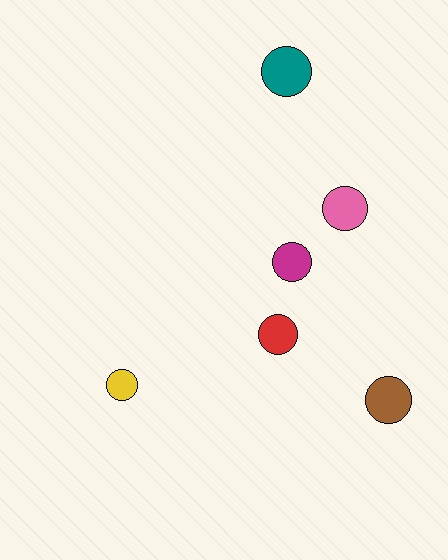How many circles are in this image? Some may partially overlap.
There are 6 circles.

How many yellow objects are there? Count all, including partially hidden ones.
There is 1 yellow object.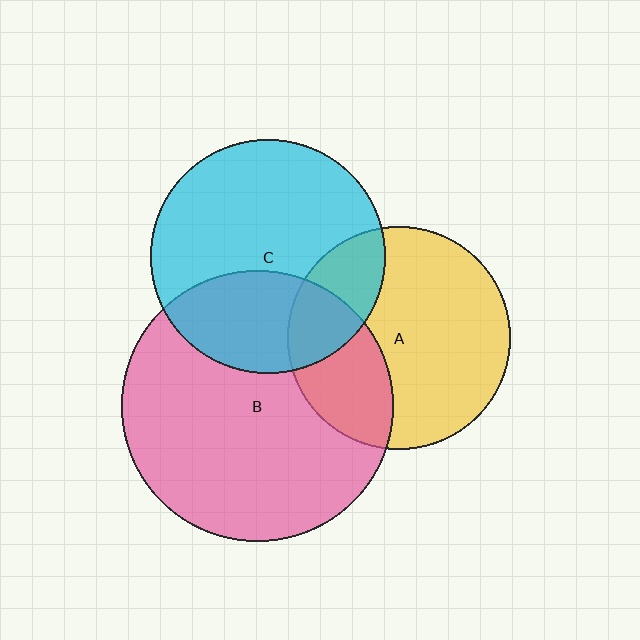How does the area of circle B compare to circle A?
Approximately 1.5 times.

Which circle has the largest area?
Circle B (pink).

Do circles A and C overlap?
Yes.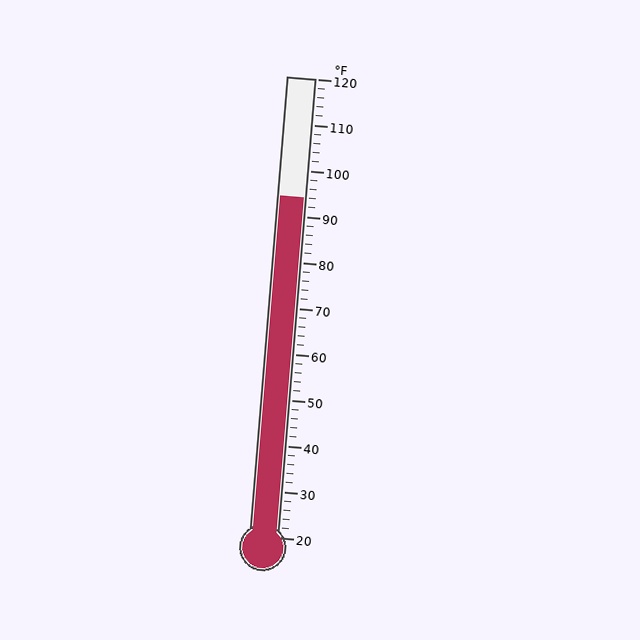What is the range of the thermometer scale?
The thermometer scale ranges from 20°F to 120°F.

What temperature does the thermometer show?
The thermometer shows approximately 94°F.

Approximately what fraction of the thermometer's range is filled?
The thermometer is filled to approximately 75% of its range.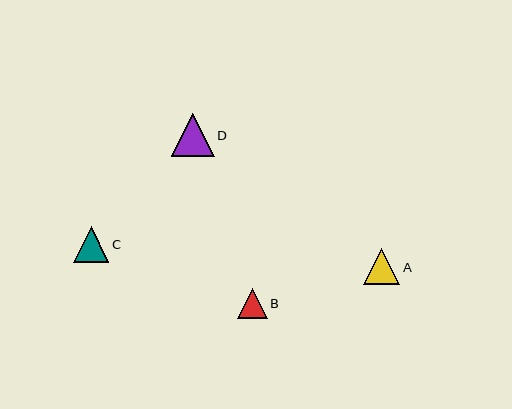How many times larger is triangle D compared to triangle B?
Triangle D is approximately 1.5 times the size of triangle B.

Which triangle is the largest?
Triangle D is the largest with a size of approximately 43 pixels.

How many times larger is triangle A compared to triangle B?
Triangle A is approximately 1.2 times the size of triangle B.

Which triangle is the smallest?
Triangle B is the smallest with a size of approximately 29 pixels.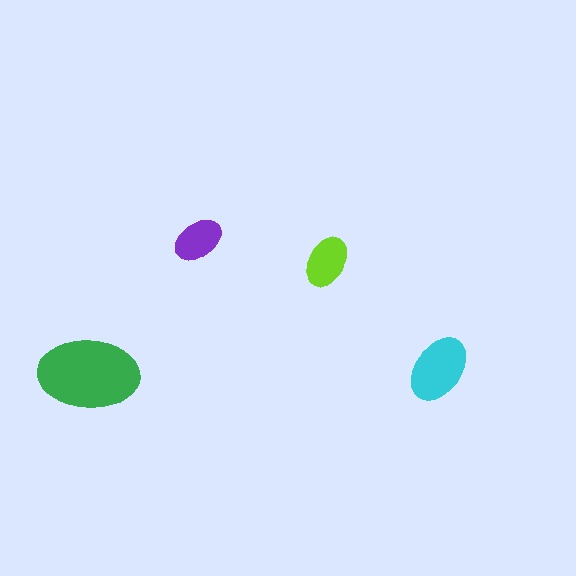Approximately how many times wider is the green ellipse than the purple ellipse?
About 2 times wider.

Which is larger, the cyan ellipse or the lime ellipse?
The cyan one.